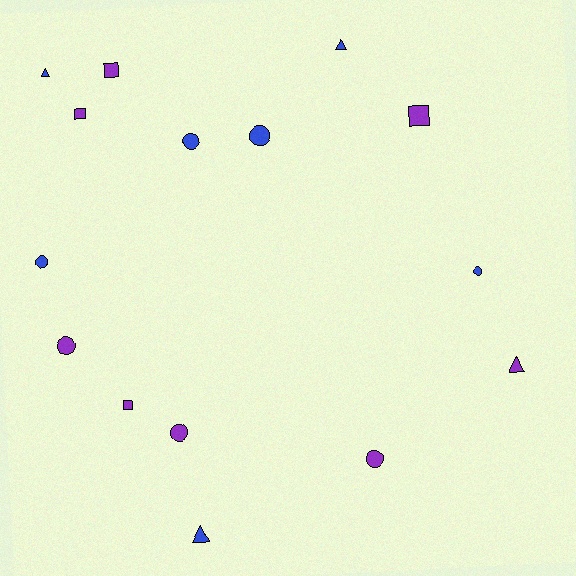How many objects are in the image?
There are 15 objects.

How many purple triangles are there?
There is 1 purple triangle.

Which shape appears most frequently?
Circle, with 7 objects.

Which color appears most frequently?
Purple, with 8 objects.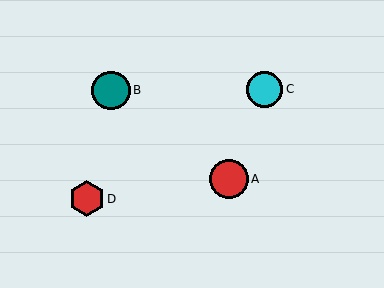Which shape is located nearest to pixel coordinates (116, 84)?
The teal circle (labeled B) at (111, 90) is nearest to that location.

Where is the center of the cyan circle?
The center of the cyan circle is at (264, 89).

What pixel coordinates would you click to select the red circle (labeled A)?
Click at (229, 179) to select the red circle A.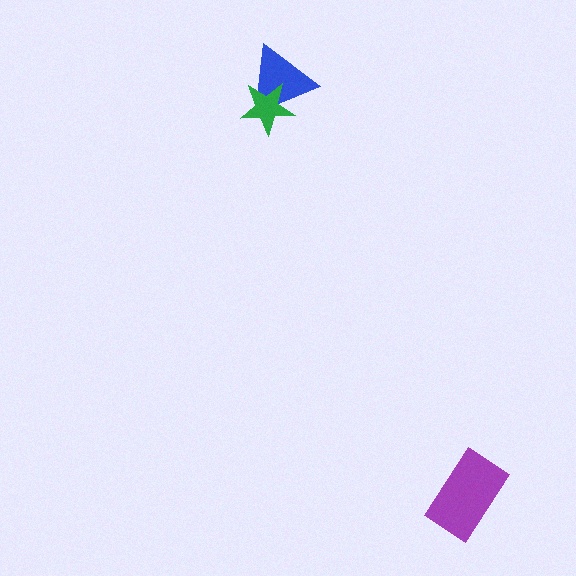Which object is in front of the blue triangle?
The green star is in front of the blue triangle.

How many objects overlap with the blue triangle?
1 object overlaps with the blue triangle.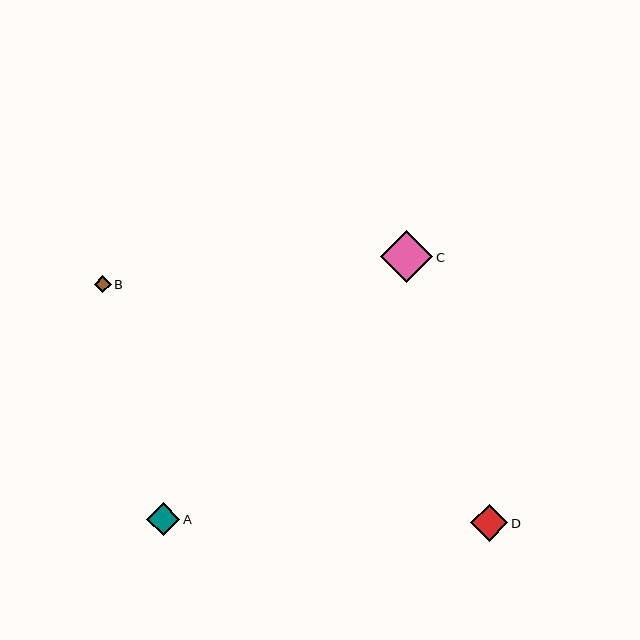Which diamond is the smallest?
Diamond B is the smallest with a size of approximately 17 pixels.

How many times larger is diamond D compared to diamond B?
Diamond D is approximately 2.2 times the size of diamond B.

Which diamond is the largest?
Diamond C is the largest with a size of approximately 52 pixels.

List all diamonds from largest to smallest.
From largest to smallest: C, D, A, B.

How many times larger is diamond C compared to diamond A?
Diamond C is approximately 1.6 times the size of diamond A.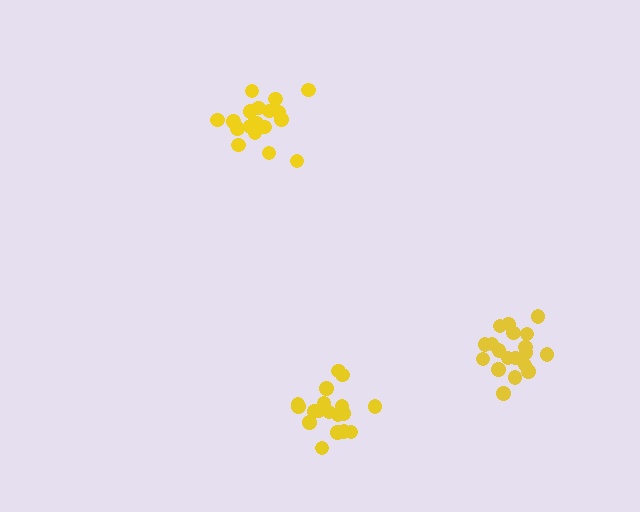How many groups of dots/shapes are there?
There are 3 groups.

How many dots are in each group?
Group 1: 19 dots, Group 2: 18 dots, Group 3: 20 dots (57 total).